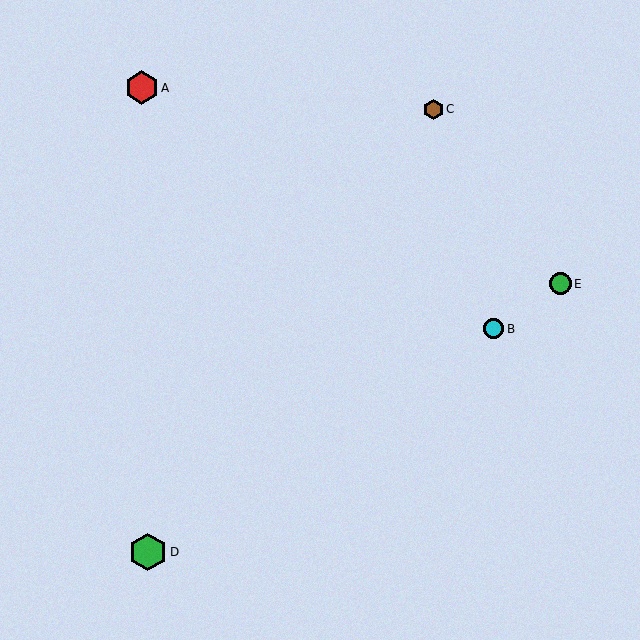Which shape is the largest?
The green hexagon (labeled D) is the largest.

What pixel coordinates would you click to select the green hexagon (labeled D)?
Click at (148, 552) to select the green hexagon D.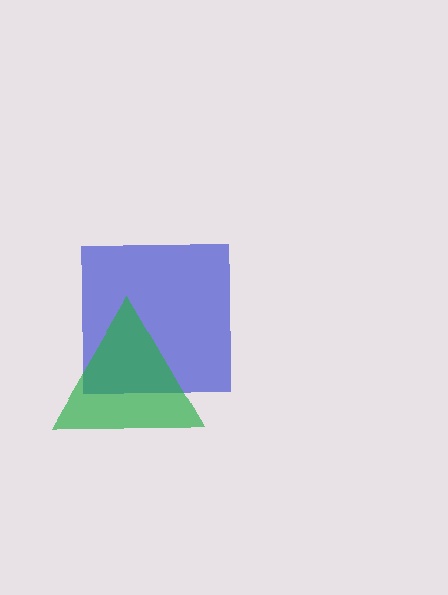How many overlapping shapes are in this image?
There are 2 overlapping shapes in the image.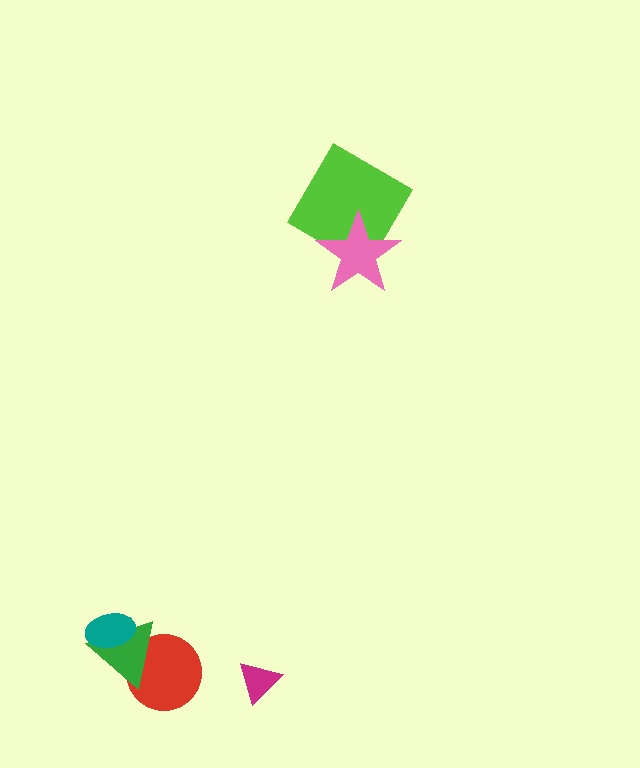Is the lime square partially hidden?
Yes, it is partially covered by another shape.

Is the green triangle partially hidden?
Yes, it is partially covered by another shape.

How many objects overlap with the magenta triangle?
0 objects overlap with the magenta triangle.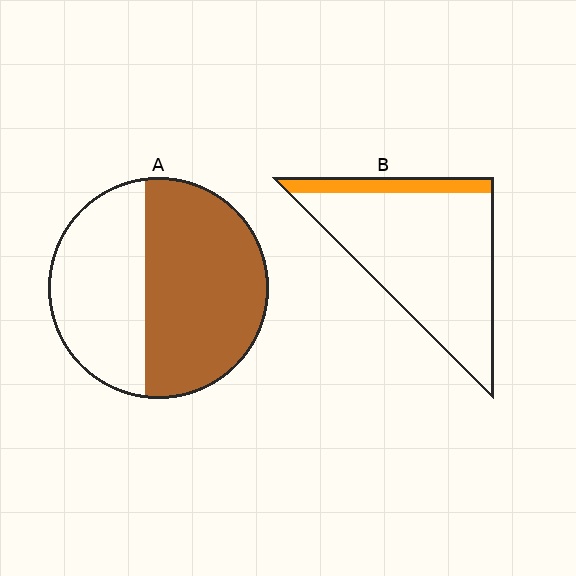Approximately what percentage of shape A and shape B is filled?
A is approximately 60% and B is approximately 15%.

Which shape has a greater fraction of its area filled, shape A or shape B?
Shape A.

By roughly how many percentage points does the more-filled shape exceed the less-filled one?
By roughly 45 percentage points (A over B).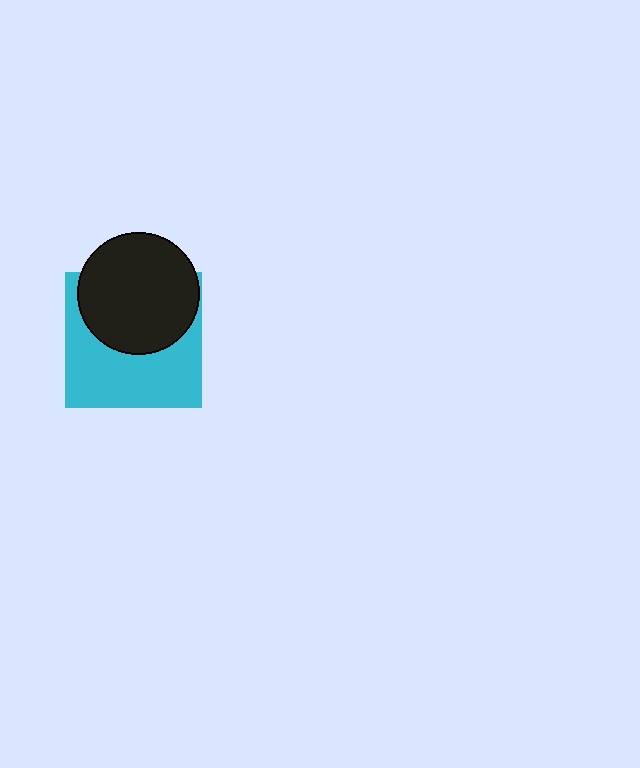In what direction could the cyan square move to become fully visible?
The cyan square could move down. That would shift it out from behind the black circle entirely.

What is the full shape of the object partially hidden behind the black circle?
The partially hidden object is a cyan square.